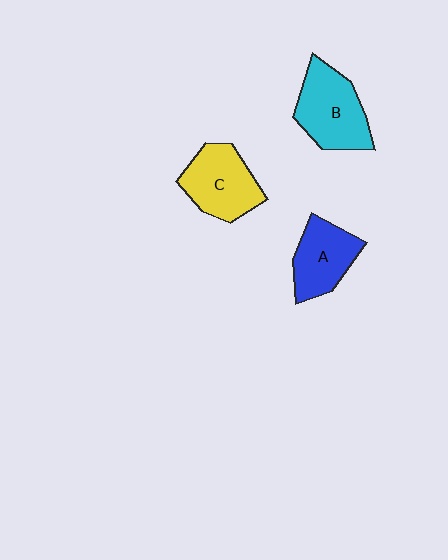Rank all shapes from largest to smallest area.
From largest to smallest: B (cyan), C (yellow), A (blue).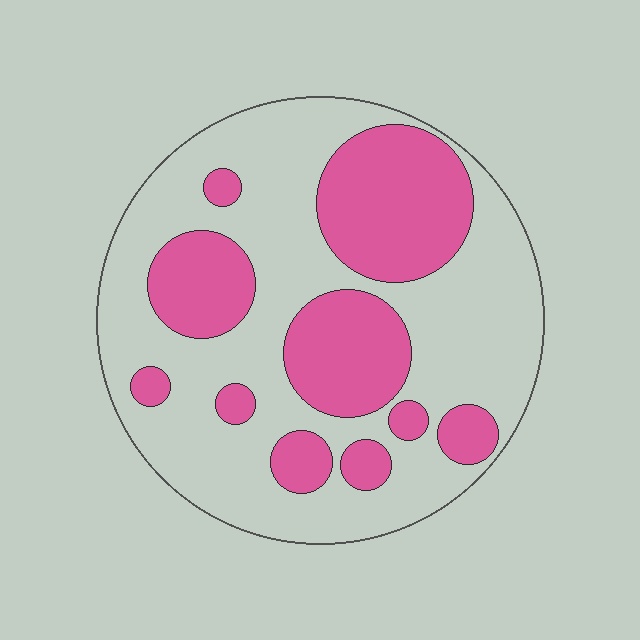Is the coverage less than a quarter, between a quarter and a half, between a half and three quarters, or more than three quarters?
Between a quarter and a half.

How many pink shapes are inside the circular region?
10.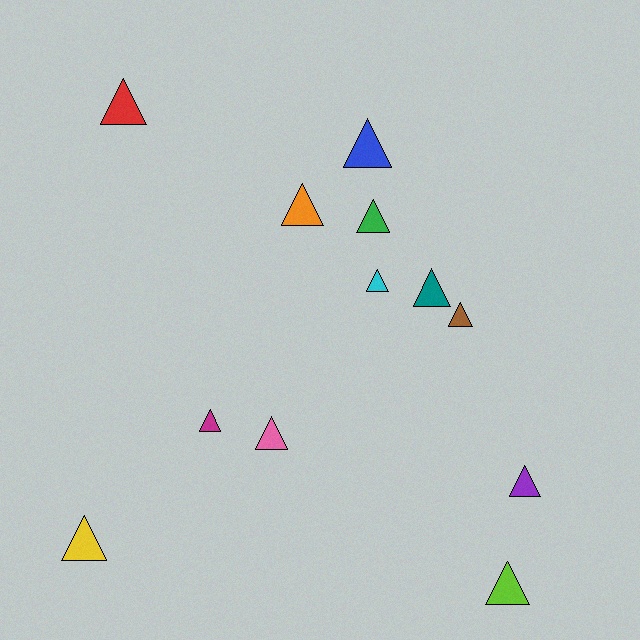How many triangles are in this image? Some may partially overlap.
There are 12 triangles.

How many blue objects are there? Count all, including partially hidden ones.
There is 1 blue object.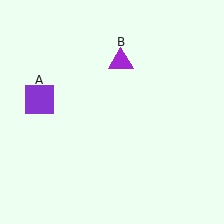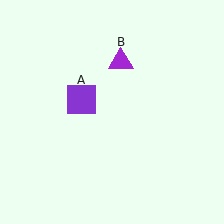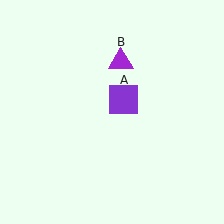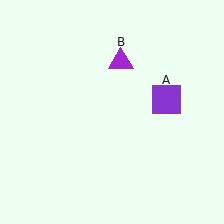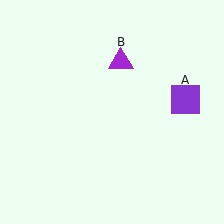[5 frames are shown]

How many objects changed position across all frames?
1 object changed position: purple square (object A).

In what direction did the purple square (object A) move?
The purple square (object A) moved right.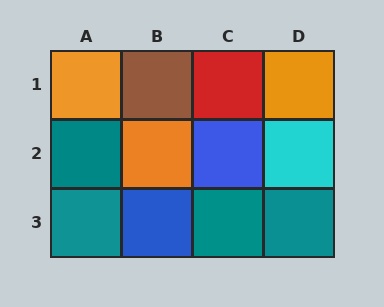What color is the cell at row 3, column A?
Teal.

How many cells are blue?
2 cells are blue.